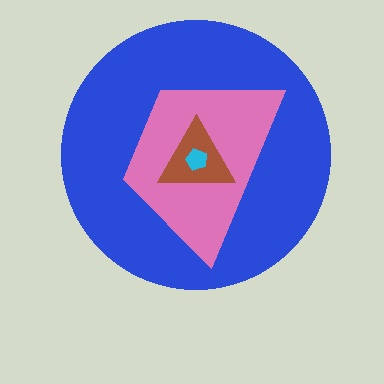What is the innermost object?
The cyan pentagon.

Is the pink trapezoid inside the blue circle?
Yes.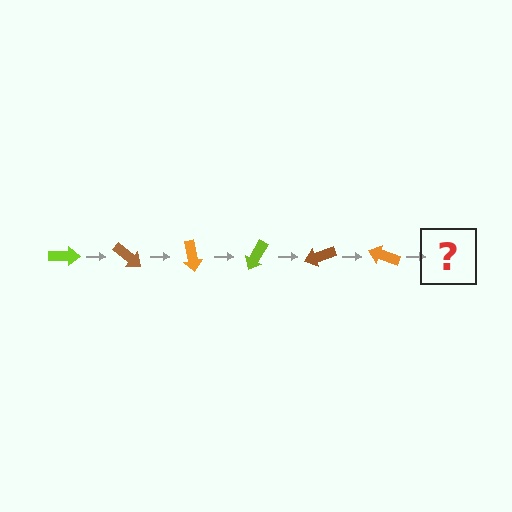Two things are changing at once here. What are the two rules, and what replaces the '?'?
The two rules are that it rotates 40 degrees each step and the color cycles through lime, brown, and orange. The '?' should be a lime arrow, rotated 240 degrees from the start.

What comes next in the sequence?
The next element should be a lime arrow, rotated 240 degrees from the start.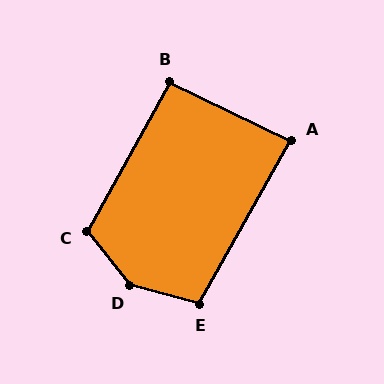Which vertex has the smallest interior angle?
A, at approximately 86 degrees.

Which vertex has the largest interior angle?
D, at approximately 143 degrees.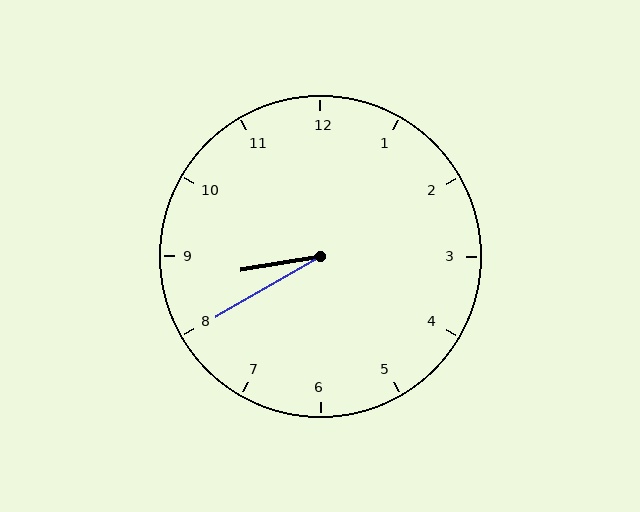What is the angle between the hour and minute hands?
Approximately 20 degrees.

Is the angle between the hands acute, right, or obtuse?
It is acute.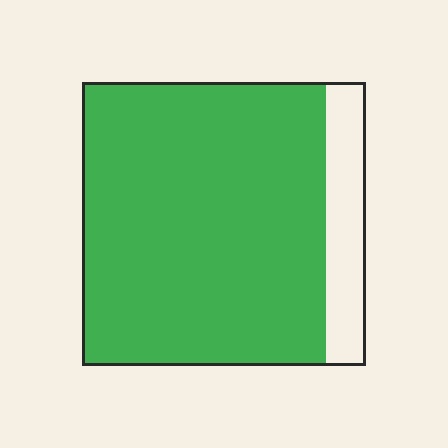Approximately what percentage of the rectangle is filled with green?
Approximately 85%.